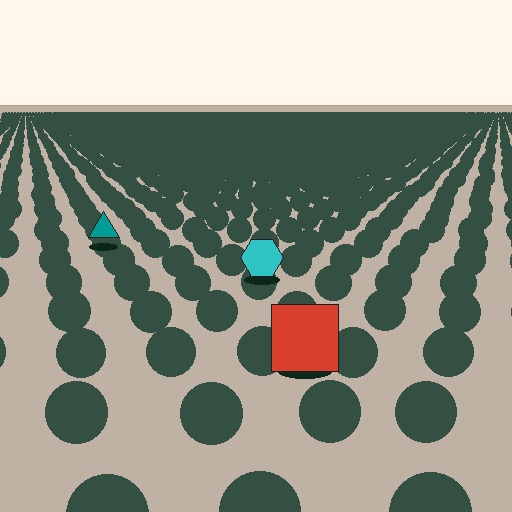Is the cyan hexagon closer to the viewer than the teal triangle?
Yes. The cyan hexagon is closer — you can tell from the texture gradient: the ground texture is coarser near it.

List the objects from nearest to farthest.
From nearest to farthest: the red square, the cyan hexagon, the teal triangle.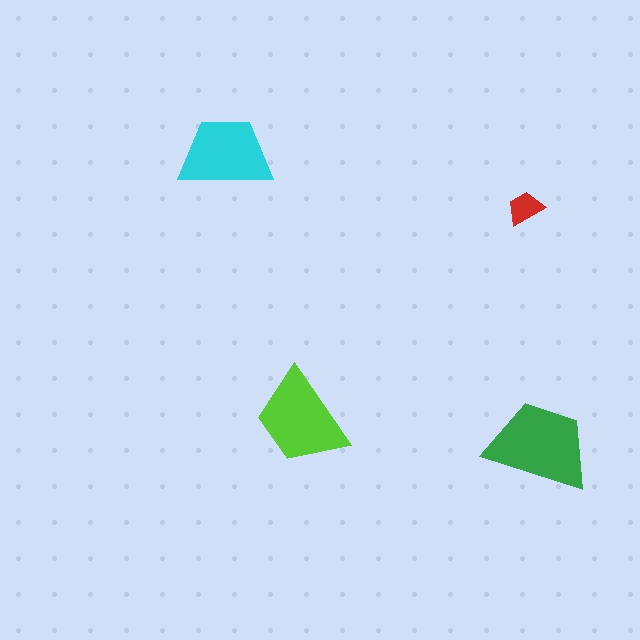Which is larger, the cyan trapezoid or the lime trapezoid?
The lime one.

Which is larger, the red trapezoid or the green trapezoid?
The green one.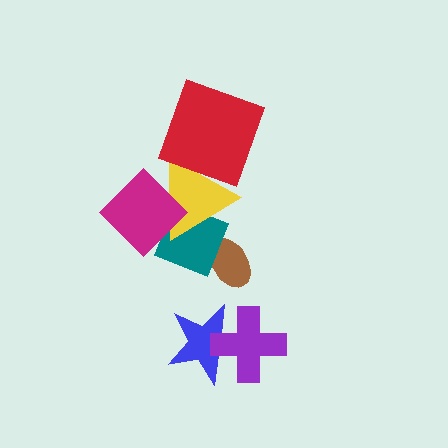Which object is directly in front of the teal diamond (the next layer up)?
The yellow triangle is directly in front of the teal diamond.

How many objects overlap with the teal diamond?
3 objects overlap with the teal diamond.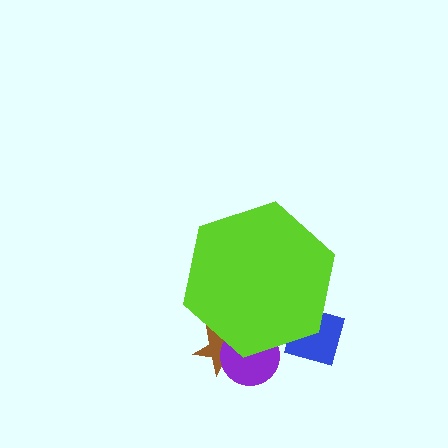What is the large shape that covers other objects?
A lime hexagon.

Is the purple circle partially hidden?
Yes, the purple circle is partially hidden behind the lime hexagon.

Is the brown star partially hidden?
Yes, the brown star is partially hidden behind the lime hexagon.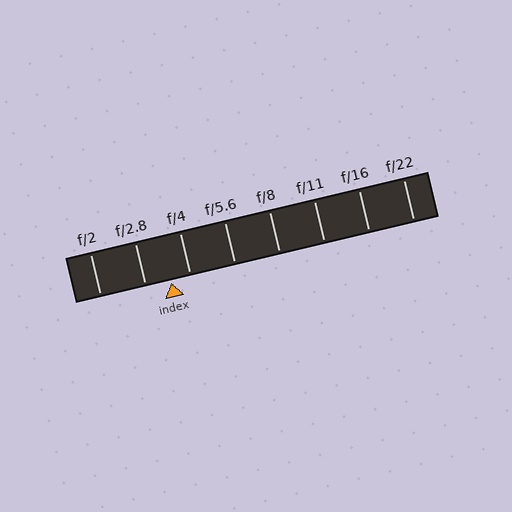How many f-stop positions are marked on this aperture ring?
There are 8 f-stop positions marked.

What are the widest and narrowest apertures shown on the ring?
The widest aperture shown is f/2 and the narrowest is f/22.